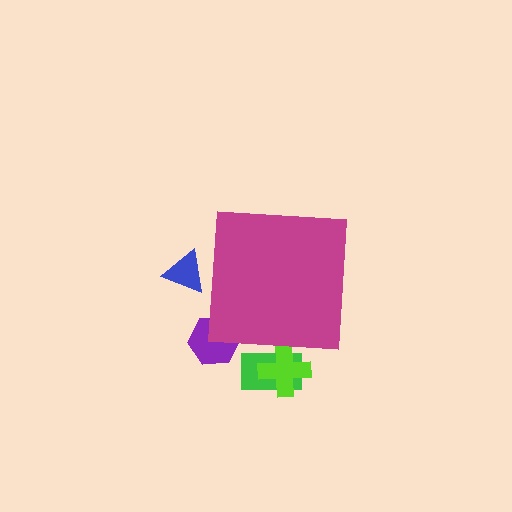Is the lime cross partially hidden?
Yes, the lime cross is partially hidden behind the magenta square.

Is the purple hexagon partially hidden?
Yes, the purple hexagon is partially hidden behind the magenta square.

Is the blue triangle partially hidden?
Yes, the blue triangle is partially hidden behind the magenta square.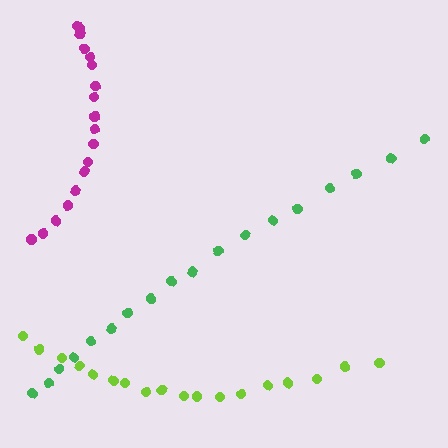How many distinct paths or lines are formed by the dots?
There are 3 distinct paths.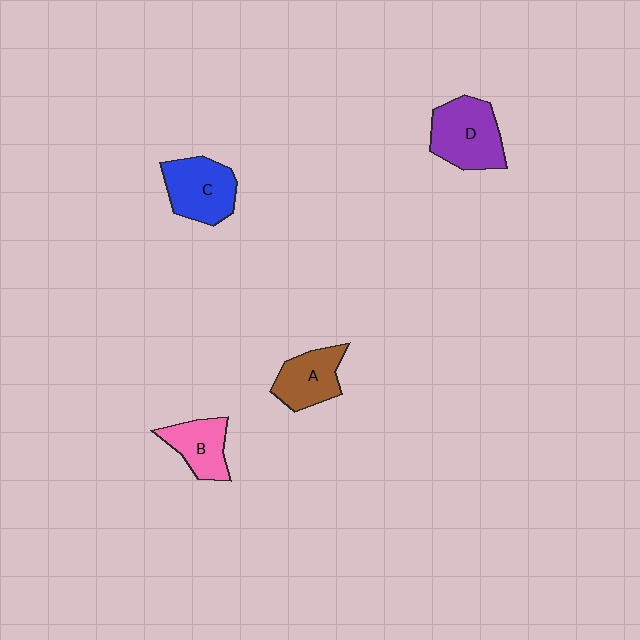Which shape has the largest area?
Shape D (purple).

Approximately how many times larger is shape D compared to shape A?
Approximately 1.3 times.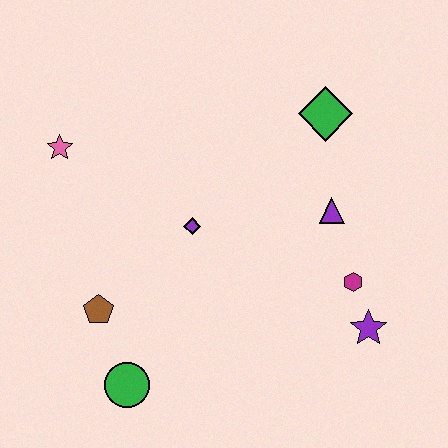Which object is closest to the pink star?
The purple diamond is closest to the pink star.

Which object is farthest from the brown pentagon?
The green diamond is farthest from the brown pentagon.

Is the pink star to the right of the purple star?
No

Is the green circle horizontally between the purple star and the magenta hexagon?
No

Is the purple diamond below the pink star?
Yes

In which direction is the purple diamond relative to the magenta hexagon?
The purple diamond is to the left of the magenta hexagon.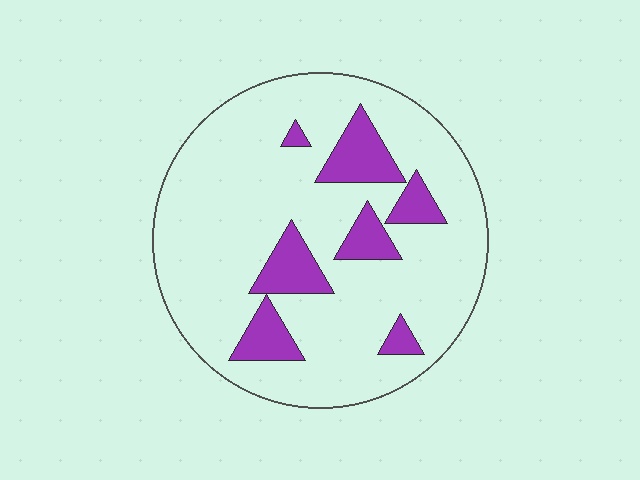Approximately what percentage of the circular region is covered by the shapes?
Approximately 15%.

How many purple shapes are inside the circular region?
7.